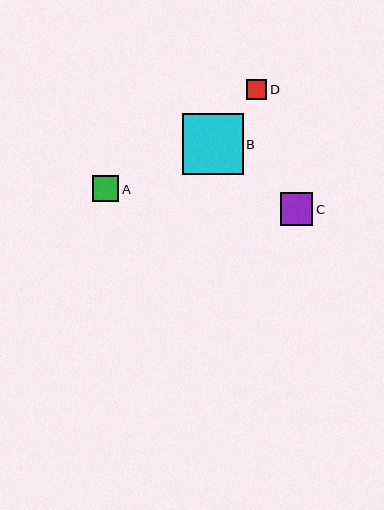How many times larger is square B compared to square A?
Square B is approximately 2.3 times the size of square A.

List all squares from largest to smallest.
From largest to smallest: B, C, A, D.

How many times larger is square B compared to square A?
Square B is approximately 2.3 times the size of square A.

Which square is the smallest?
Square D is the smallest with a size of approximately 20 pixels.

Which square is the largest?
Square B is the largest with a size of approximately 60 pixels.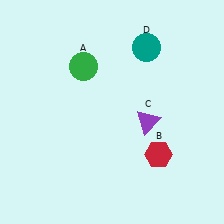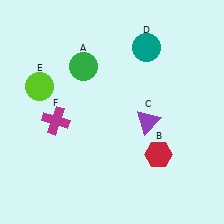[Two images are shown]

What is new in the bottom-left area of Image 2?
A magenta cross (F) was added in the bottom-left area of Image 2.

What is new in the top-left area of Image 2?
A lime circle (E) was added in the top-left area of Image 2.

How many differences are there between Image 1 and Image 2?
There are 2 differences between the two images.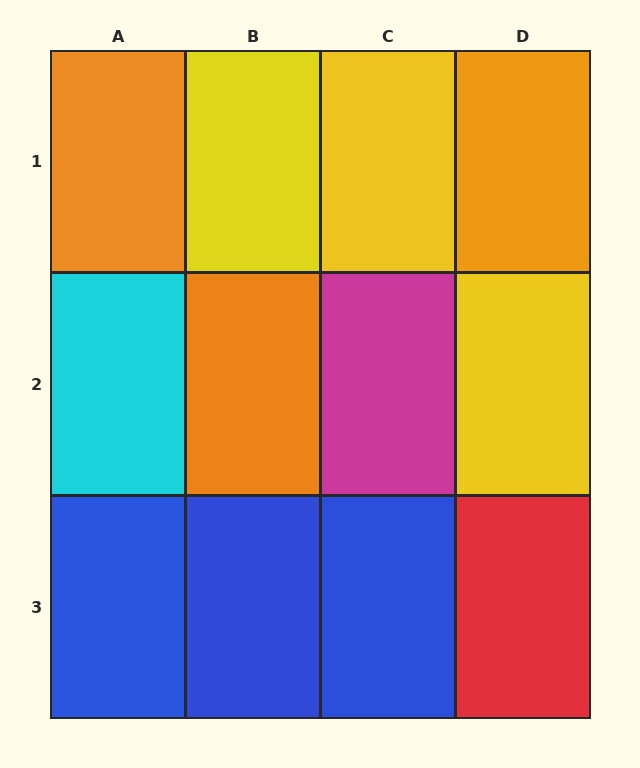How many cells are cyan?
1 cell is cyan.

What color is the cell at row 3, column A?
Blue.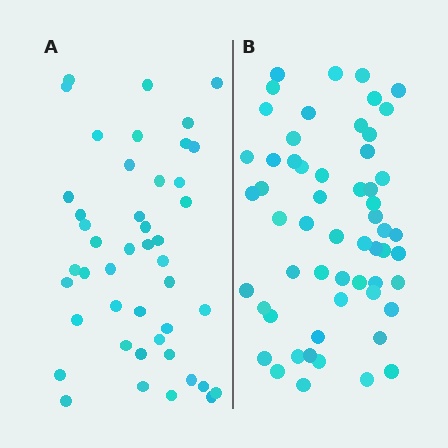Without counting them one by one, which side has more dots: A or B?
Region B (the right region) has more dots.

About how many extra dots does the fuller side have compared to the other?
Region B has roughly 12 or so more dots than region A.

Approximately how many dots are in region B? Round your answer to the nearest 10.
About 60 dots. (The exact count is 57, which rounds to 60.)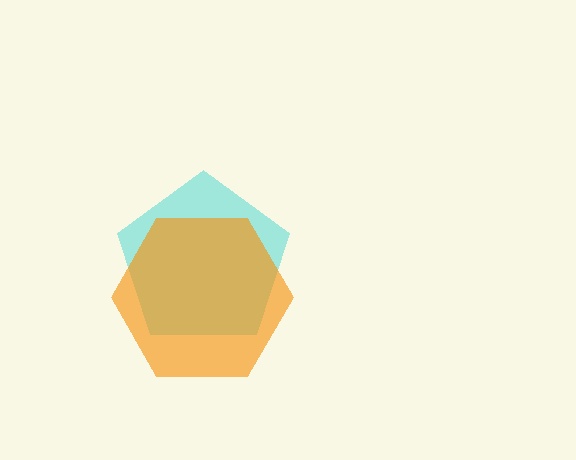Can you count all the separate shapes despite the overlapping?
Yes, there are 2 separate shapes.